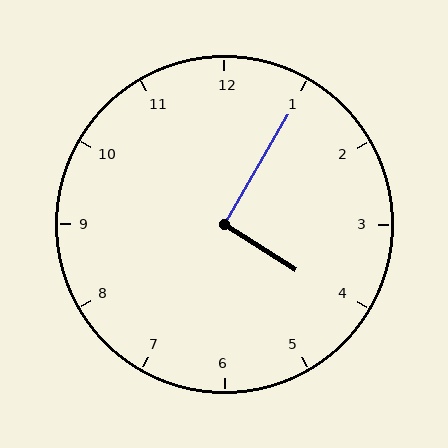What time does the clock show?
4:05.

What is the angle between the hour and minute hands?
Approximately 92 degrees.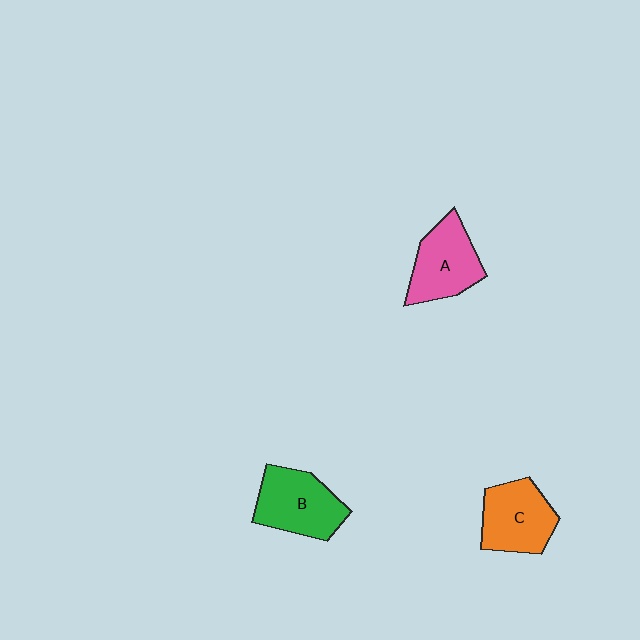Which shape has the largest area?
Shape B (green).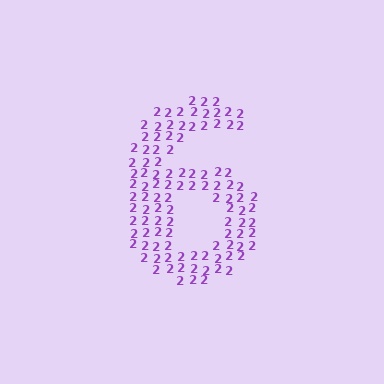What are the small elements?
The small elements are digit 2's.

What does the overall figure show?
The overall figure shows the digit 6.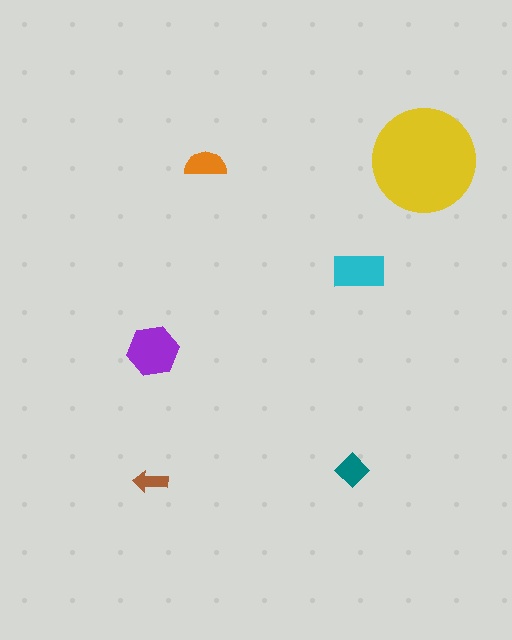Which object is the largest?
The yellow circle.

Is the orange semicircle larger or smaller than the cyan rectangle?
Smaller.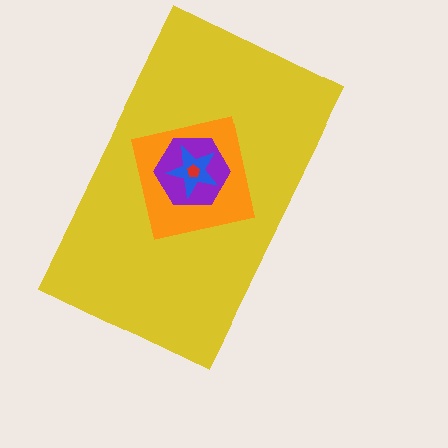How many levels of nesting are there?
5.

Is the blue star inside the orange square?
Yes.